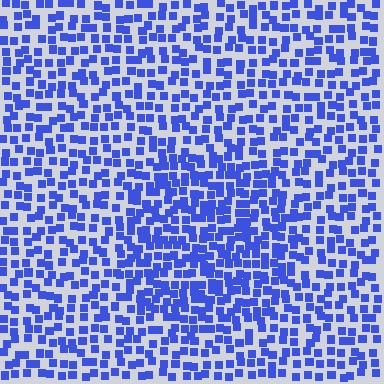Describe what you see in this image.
The image contains small blue elements arranged at two different densities. A circle-shaped region is visible where the elements are more densely packed than the surrounding area.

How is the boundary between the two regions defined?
The boundary is defined by a change in element density (approximately 1.6x ratio). All elements are the same color, size, and shape.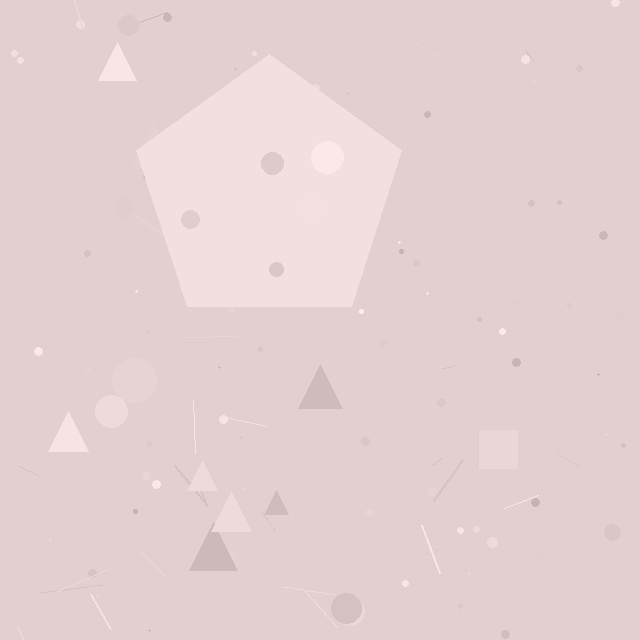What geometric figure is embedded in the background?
A pentagon is embedded in the background.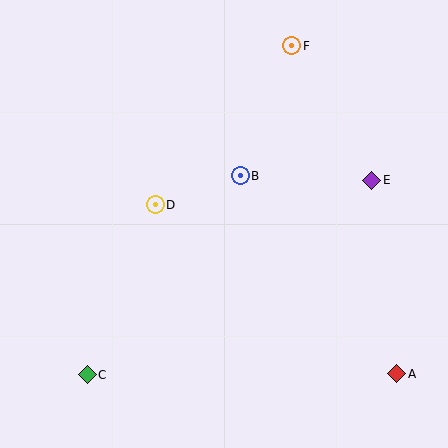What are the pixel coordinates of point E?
Point E is at (372, 180).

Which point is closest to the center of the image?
Point B at (240, 176) is closest to the center.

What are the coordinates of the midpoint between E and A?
The midpoint between E and A is at (384, 277).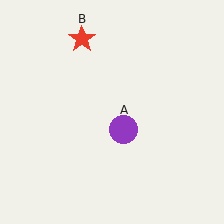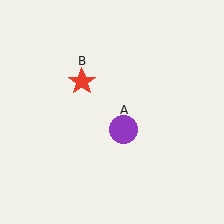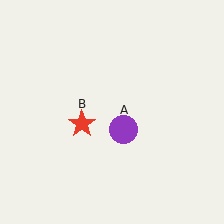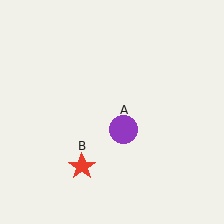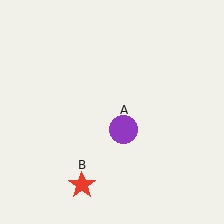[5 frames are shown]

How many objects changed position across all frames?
1 object changed position: red star (object B).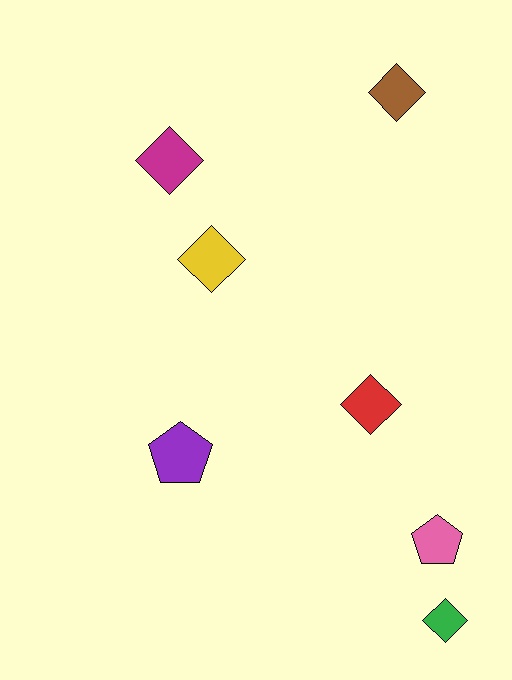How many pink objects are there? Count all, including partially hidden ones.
There is 1 pink object.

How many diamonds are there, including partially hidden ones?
There are 5 diamonds.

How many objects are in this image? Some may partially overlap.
There are 7 objects.